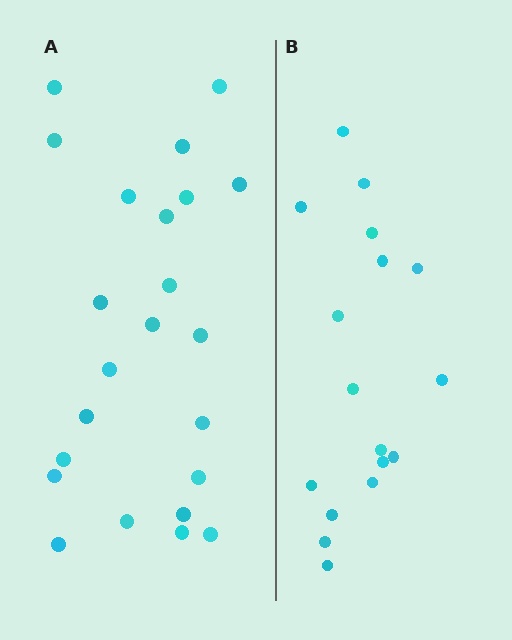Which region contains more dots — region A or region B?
Region A (the left region) has more dots.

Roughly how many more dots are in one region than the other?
Region A has about 6 more dots than region B.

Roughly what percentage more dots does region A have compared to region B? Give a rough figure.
About 35% more.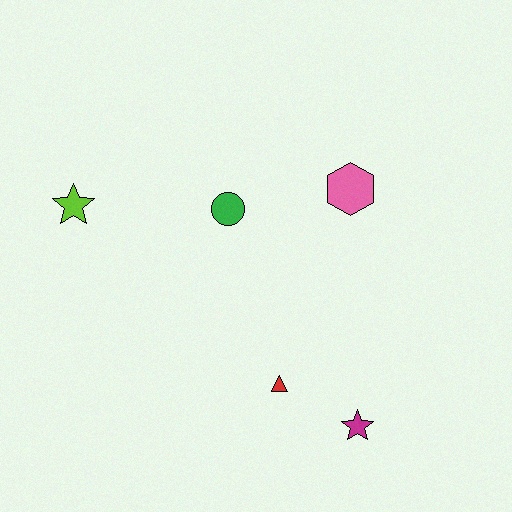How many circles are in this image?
There is 1 circle.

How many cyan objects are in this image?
There are no cyan objects.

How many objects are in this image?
There are 5 objects.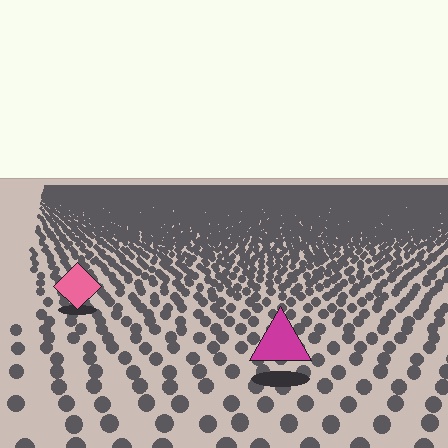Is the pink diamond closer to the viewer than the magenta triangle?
No. The magenta triangle is closer — you can tell from the texture gradient: the ground texture is coarser near it.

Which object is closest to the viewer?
The magenta triangle is closest. The texture marks near it are larger and more spread out.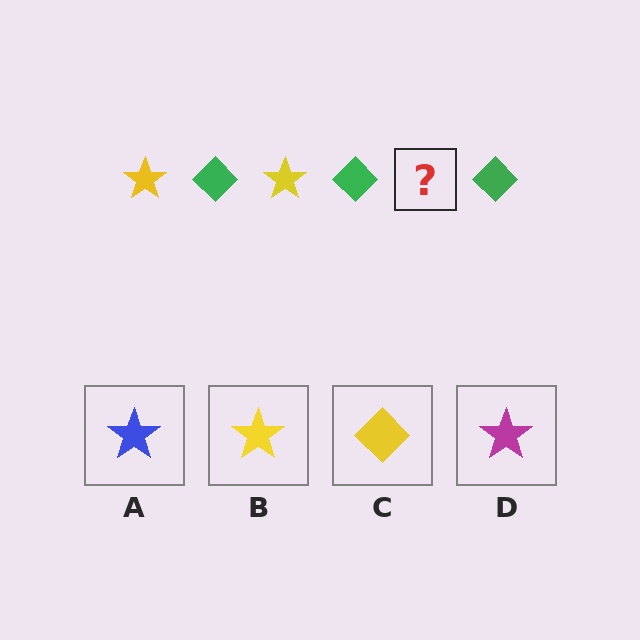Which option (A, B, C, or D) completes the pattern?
B.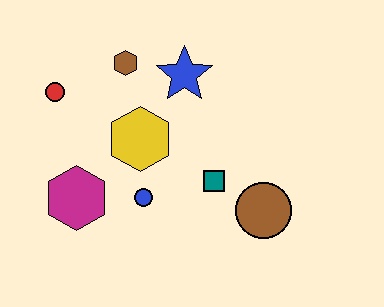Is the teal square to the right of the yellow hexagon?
Yes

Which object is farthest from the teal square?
The red circle is farthest from the teal square.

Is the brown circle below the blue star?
Yes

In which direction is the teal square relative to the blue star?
The teal square is below the blue star.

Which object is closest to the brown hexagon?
The blue star is closest to the brown hexagon.